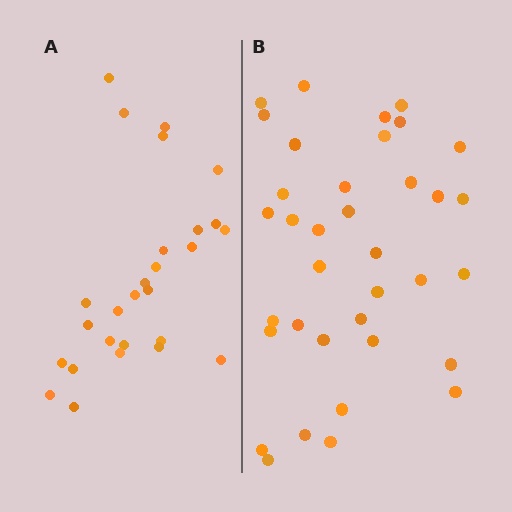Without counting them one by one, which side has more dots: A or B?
Region B (the right region) has more dots.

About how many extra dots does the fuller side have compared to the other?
Region B has roughly 8 or so more dots than region A.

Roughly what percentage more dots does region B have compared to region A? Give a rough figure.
About 35% more.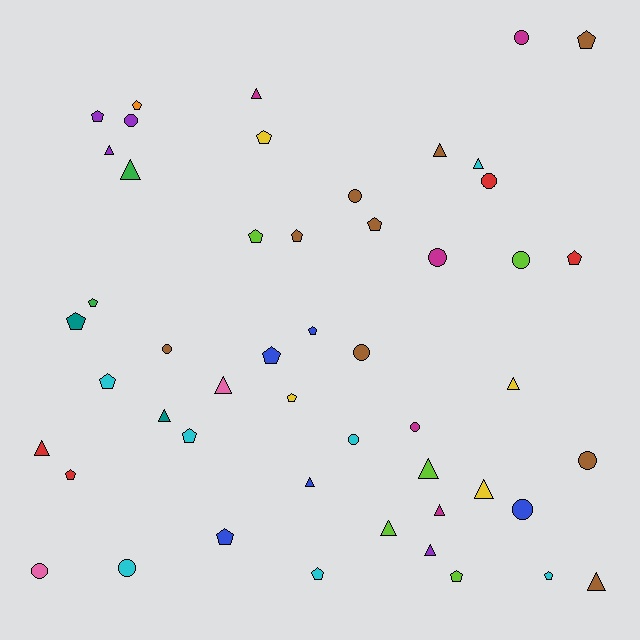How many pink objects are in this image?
There are 2 pink objects.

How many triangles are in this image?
There are 16 triangles.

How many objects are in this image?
There are 50 objects.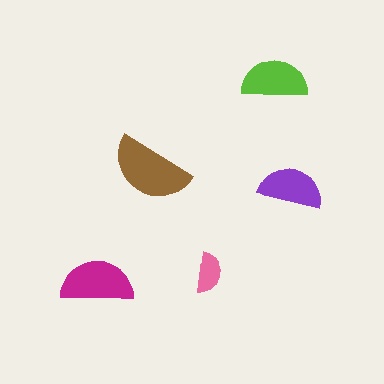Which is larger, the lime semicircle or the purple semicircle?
The lime one.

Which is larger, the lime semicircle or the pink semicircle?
The lime one.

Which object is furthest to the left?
The magenta semicircle is leftmost.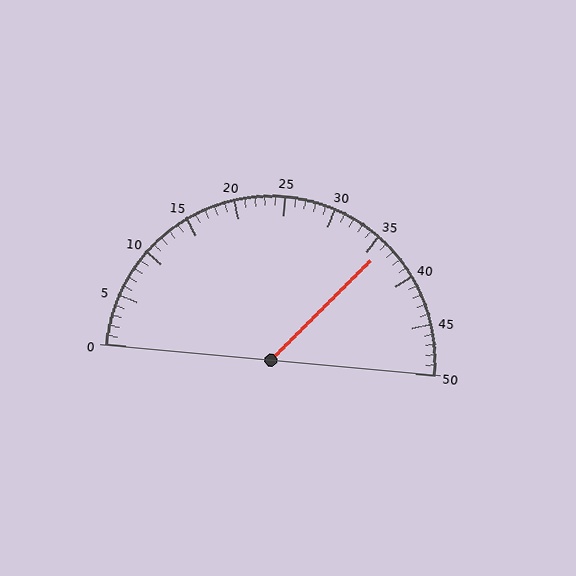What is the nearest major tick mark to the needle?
The nearest major tick mark is 35.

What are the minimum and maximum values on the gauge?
The gauge ranges from 0 to 50.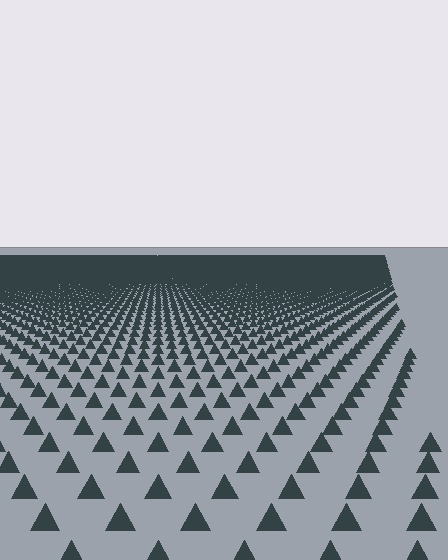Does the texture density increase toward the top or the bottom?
Density increases toward the top.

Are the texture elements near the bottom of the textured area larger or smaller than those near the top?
Larger. Near the bottom, elements are closer to the viewer and appear at a bigger on-screen size.